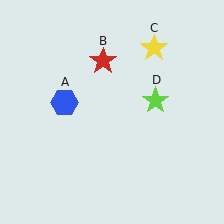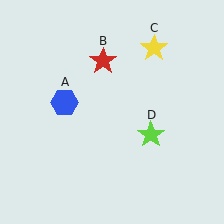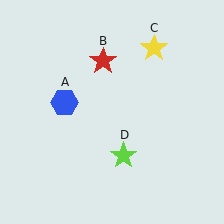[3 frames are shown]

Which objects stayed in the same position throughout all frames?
Blue hexagon (object A) and red star (object B) and yellow star (object C) remained stationary.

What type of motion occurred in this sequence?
The lime star (object D) rotated clockwise around the center of the scene.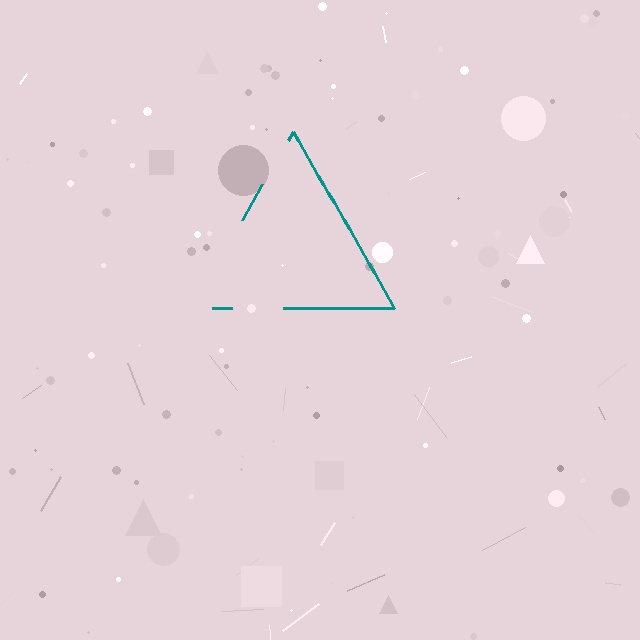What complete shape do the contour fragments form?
The contour fragments form a triangle.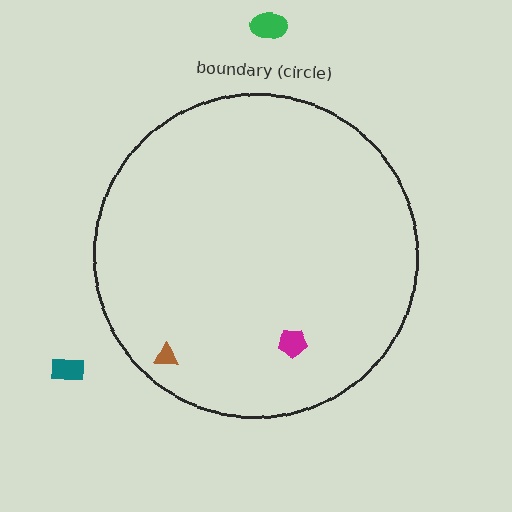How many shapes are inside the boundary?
2 inside, 2 outside.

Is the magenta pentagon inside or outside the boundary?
Inside.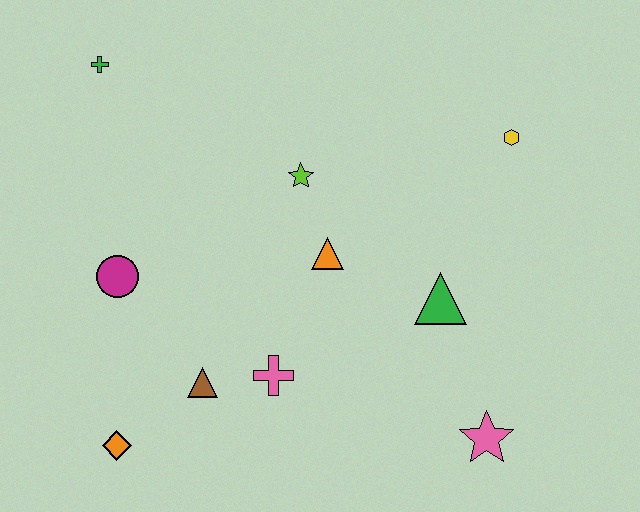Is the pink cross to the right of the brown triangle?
Yes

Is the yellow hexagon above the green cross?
No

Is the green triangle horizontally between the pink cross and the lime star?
No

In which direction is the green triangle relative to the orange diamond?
The green triangle is to the right of the orange diamond.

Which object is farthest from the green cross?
The pink star is farthest from the green cross.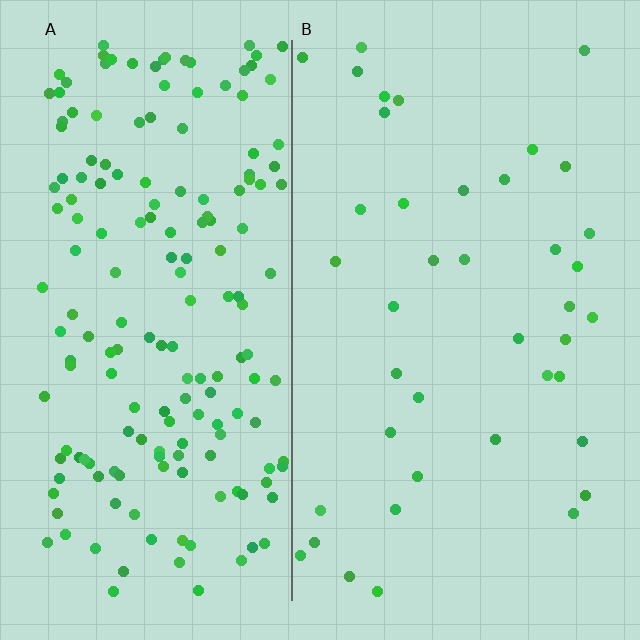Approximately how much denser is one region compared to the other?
Approximately 4.5× — region A over region B.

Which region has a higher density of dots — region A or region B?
A (the left).